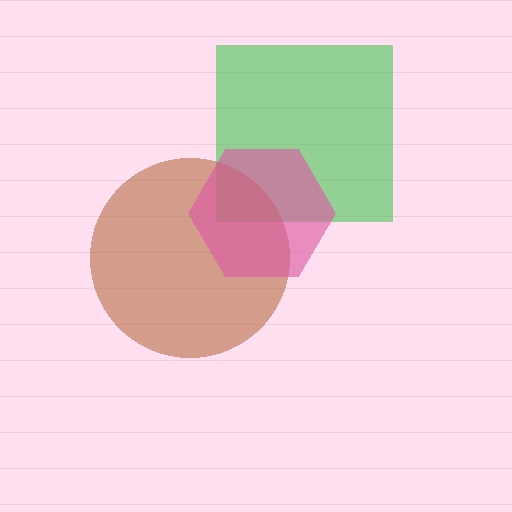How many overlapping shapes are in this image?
There are 3 overlapping shapes in the image.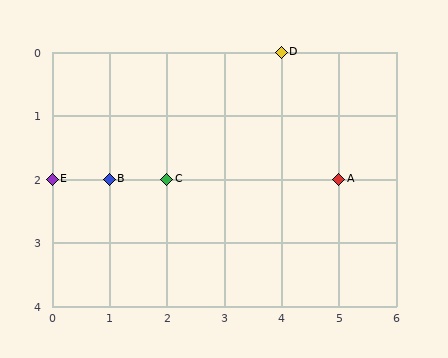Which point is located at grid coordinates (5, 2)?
Point A is at (5, 2).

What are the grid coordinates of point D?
Point D is at grid coordinates (4, 0).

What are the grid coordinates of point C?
Point C is at grid coordinates (2, 2).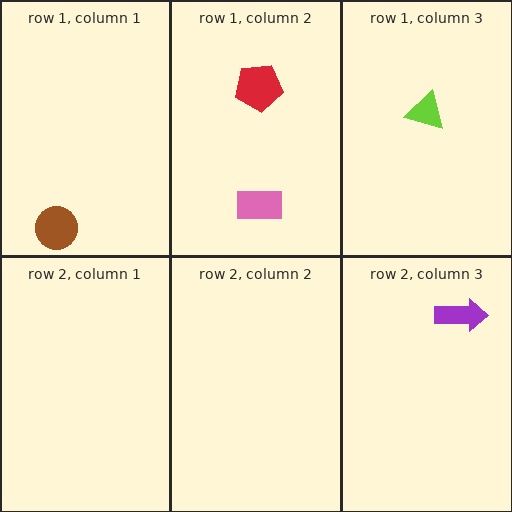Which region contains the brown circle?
The row 1, column 1 region.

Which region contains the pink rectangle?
The row 1, column 2 region.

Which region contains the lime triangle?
The row 1, column 3 region.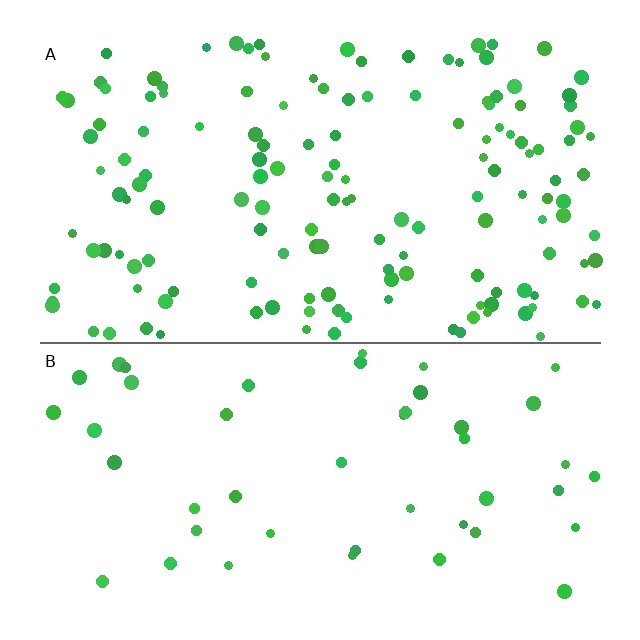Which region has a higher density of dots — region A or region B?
A (the top).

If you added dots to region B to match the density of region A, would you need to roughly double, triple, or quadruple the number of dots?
Approximately triple.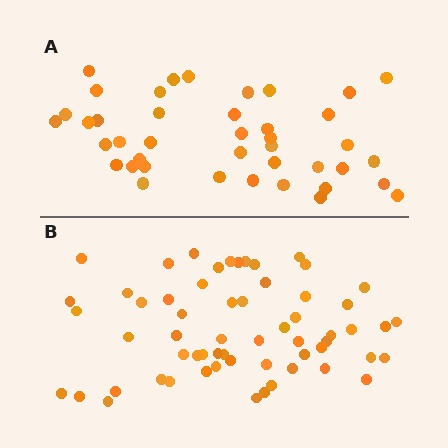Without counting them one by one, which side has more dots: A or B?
Region B (the bottom region) has more dots.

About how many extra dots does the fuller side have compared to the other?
Region B has approximately 20 more dots than region A.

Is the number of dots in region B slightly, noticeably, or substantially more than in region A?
Region B has substantially more. The ratio is roughly 1.5 to 1.